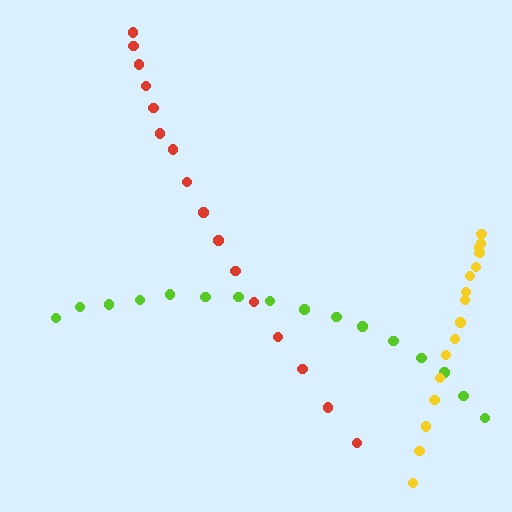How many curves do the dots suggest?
There are 3 distinct paths.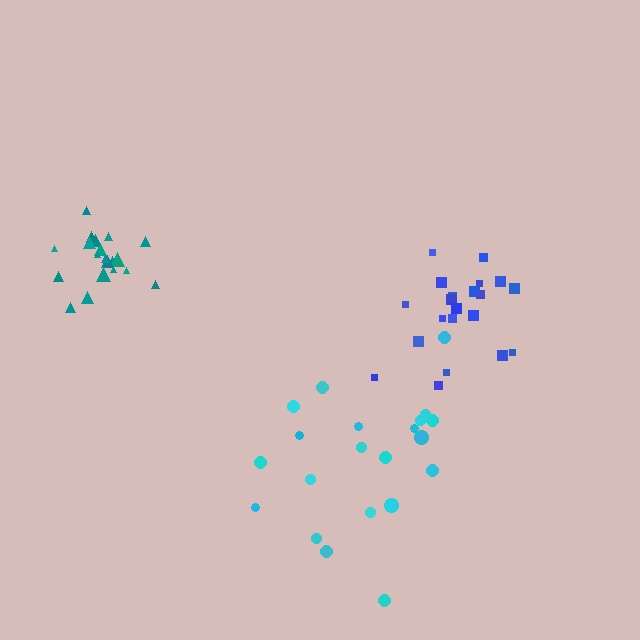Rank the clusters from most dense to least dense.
teal, blue, cyan.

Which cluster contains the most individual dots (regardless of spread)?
Blue (21).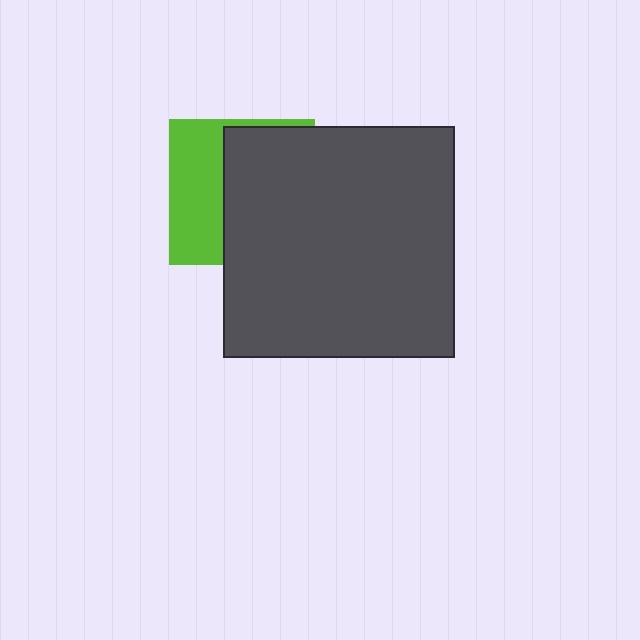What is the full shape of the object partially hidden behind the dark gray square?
The partially hidden object is a lime square.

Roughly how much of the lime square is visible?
A small part of it is visible (roughly 40%).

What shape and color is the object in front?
The object in front is a dark gray square.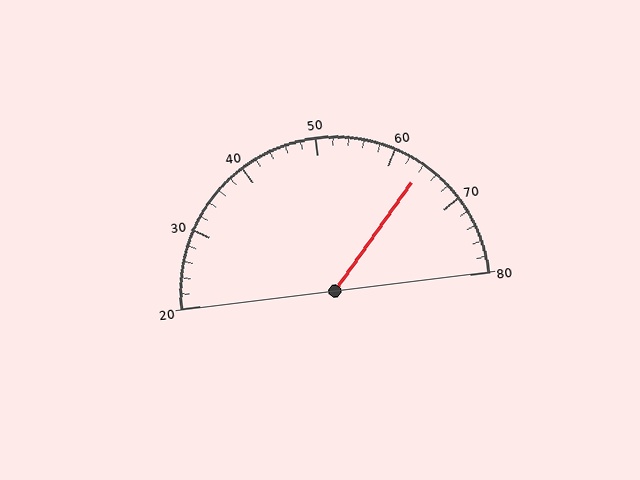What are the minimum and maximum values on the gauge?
The gauge ranges from 20 to 80.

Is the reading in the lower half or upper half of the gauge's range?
The reading is in the upper half of the range (20 to 80).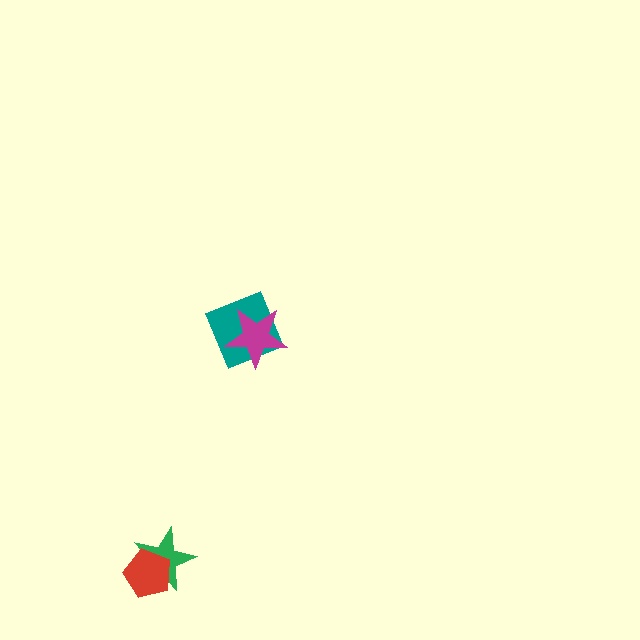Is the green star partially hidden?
Yes, it is partially covered by another shape.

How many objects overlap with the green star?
1 object overlaps with the green star.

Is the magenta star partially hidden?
No, no other shape covers it.